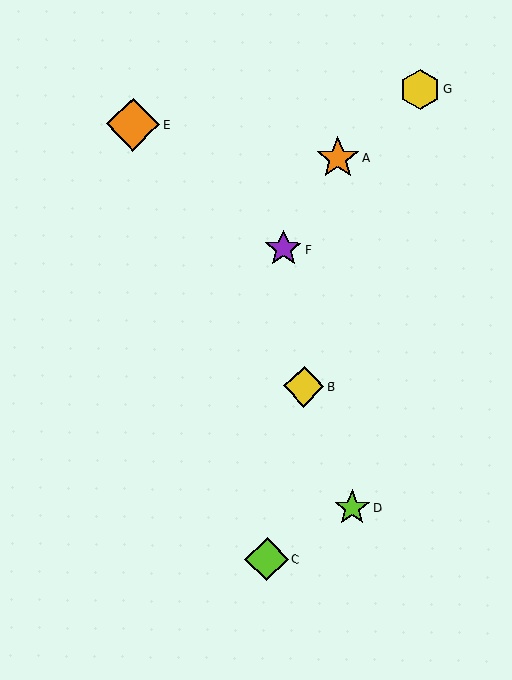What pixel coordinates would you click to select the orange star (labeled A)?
Click at (338, 158) to select the orange star A.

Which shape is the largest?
The orange diamond (labeled E) is the largest.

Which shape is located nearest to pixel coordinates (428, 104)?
The yellow hexagon (labeled G) at (420, 89) is nearest to that location.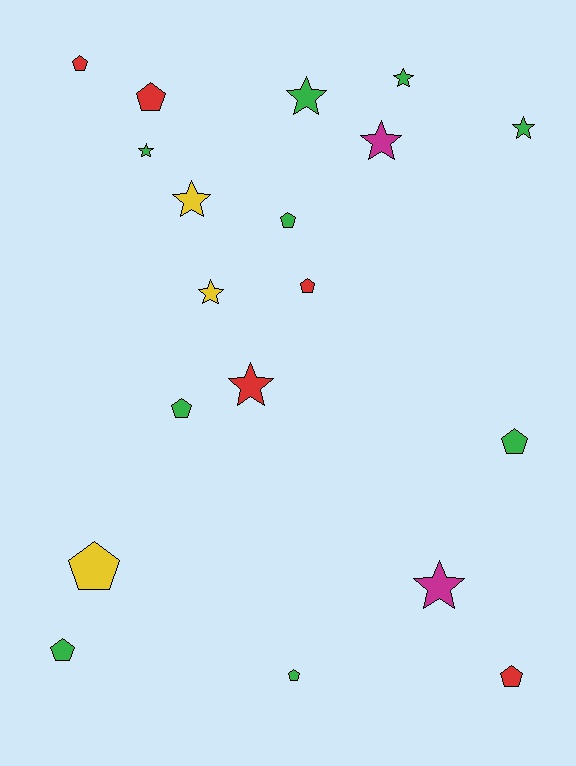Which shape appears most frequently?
Pentagon, with 10 objects.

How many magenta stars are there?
There are 2 magenta stars.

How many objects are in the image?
There are 19 objects.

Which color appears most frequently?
Green, with 9 objects.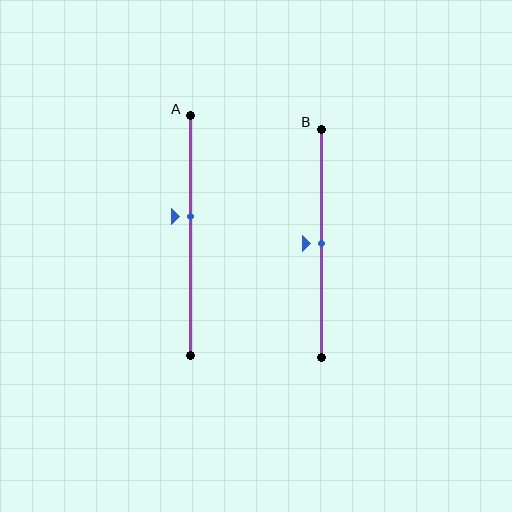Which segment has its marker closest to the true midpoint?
Segment B has its marker closest to the true midpoint.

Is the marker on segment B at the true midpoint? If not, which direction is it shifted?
Yes, the marker on segment B is at the true midpoint.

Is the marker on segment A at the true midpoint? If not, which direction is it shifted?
No, the marker on segment A is shifted upward by about 8% of the segment length.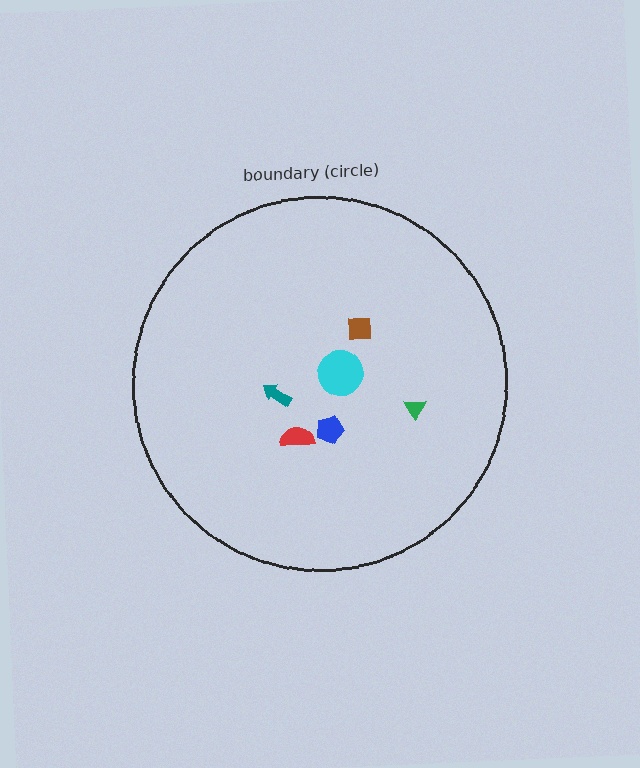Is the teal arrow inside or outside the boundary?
Inside.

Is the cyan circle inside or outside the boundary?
Inside.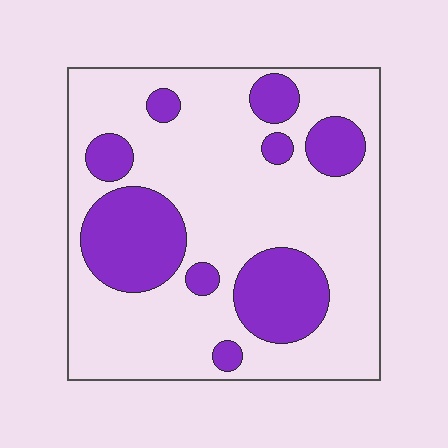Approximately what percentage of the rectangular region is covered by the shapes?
Approximately 25%.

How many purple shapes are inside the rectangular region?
9.